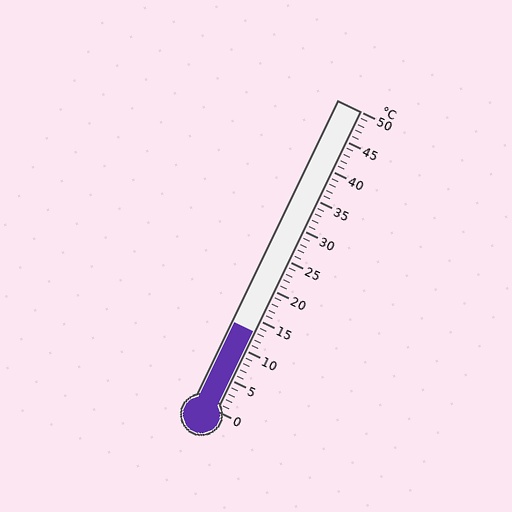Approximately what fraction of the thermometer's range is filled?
The thermometer is filled to approximately 25% of its range.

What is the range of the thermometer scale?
The thermometer scale ranges from 0°C to 50°C.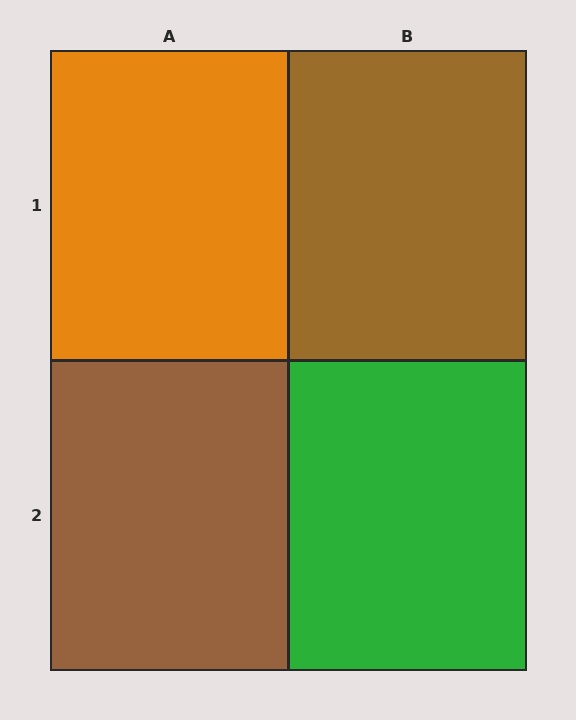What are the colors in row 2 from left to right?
Brown, green.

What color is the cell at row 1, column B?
Brown.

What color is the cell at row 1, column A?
Orange.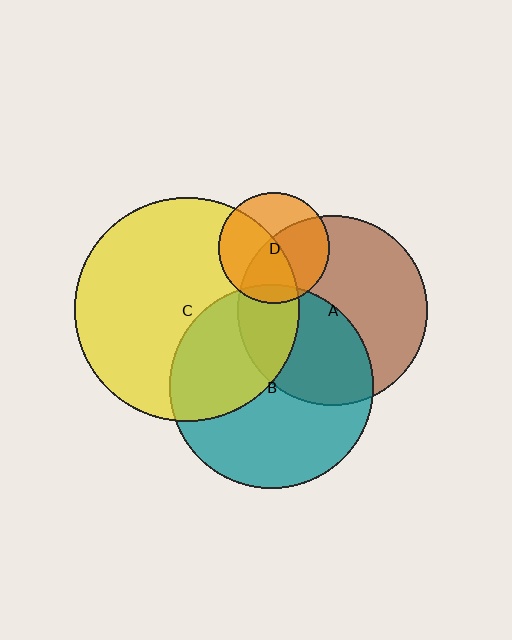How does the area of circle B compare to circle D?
Approximately 3.4 times.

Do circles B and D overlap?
Yes.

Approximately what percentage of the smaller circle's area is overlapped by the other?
Approximately 10%.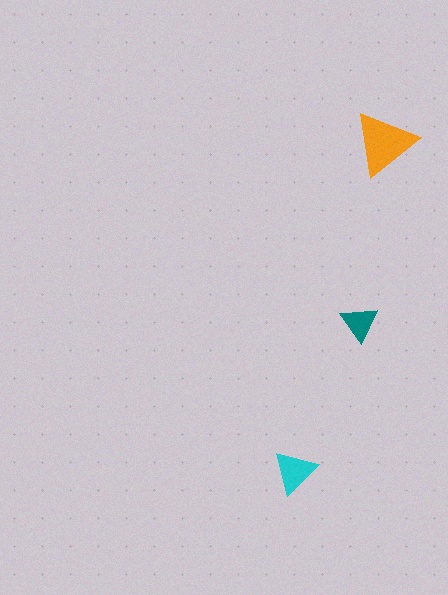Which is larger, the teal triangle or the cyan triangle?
The cyan one.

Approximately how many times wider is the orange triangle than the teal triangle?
About 1.5 times wider.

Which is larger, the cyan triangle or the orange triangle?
The orange one.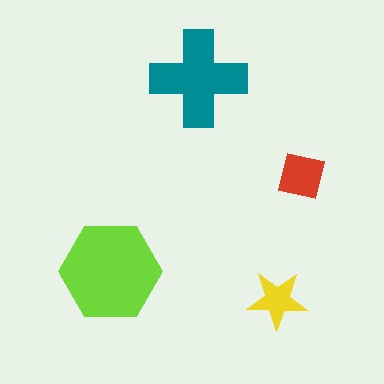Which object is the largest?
The lime hexagon.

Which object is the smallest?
The yellow star.